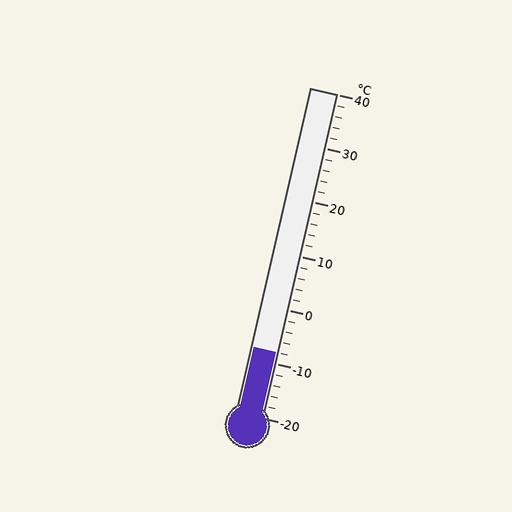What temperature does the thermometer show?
The thermometer shows approximately -8°C.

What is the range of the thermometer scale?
The thermometer scale ranges from -20°C to 40°C.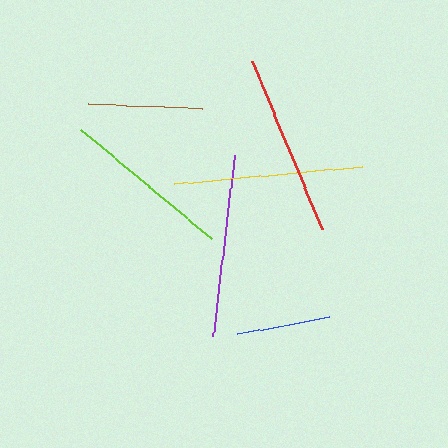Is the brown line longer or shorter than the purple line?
The purple line is longer than the brown line.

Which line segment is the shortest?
The blue line is the shortest at approximately 93 pixels.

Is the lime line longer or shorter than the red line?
The red line is longer than the lime line.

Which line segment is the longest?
The yellow line is the longest at approximately 189 pixels.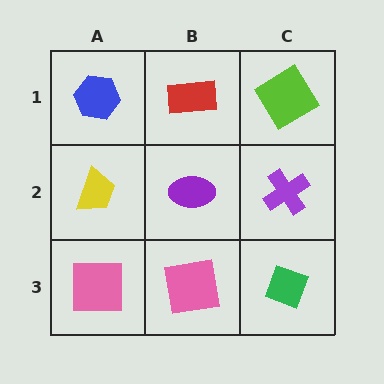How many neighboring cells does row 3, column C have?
2.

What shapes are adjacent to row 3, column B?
A purple ellipse (row 2, column B), a pink square (row 3, column A), a green diamond (row 3, column C).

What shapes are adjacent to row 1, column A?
A yellow trapezoid (row 2, column A), a red rectangle (row 1, column B).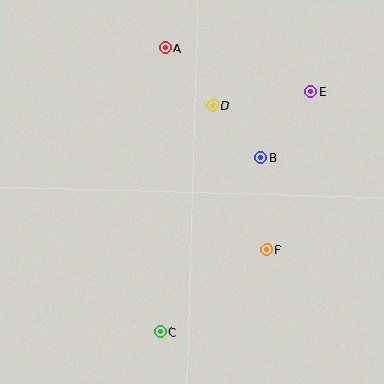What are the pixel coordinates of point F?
Point F is at (267, 250).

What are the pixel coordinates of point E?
Point E is at (311, 91).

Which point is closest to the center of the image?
Point B at (261, 158) is closest to the center.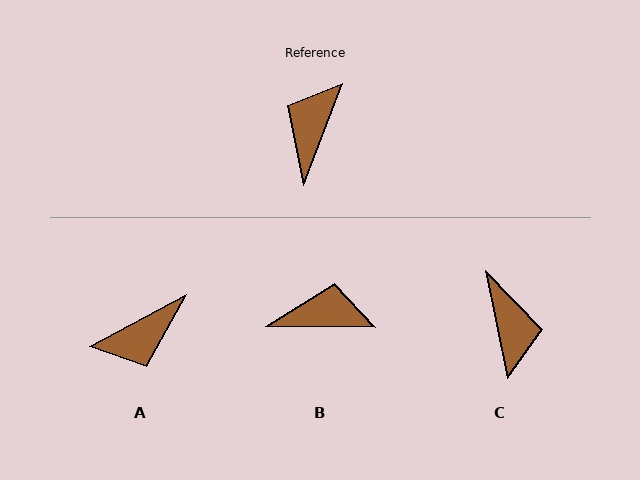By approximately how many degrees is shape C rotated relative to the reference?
Approximately 147 degrees clockwise.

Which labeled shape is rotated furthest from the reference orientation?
C, about 147 degrees away.